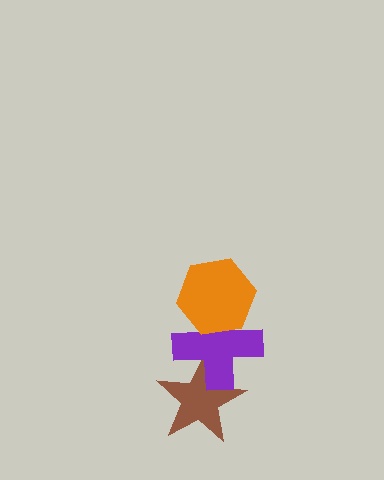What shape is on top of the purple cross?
The orange hexagon is on top of the purple cross.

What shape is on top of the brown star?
The purple cross is on top of the brown star.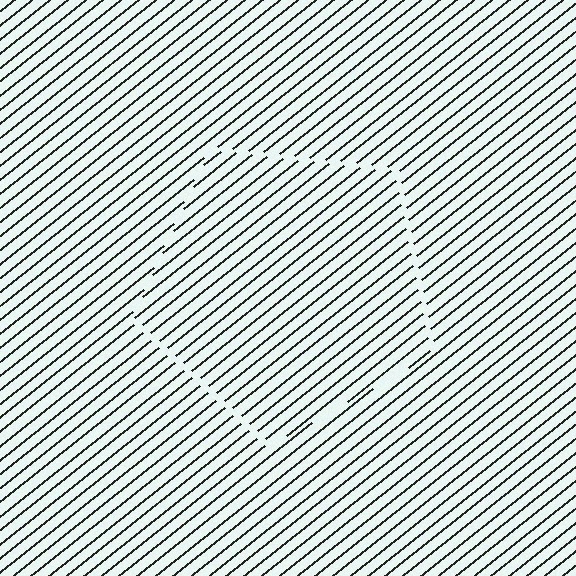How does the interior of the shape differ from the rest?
The interior of the shape contains the same grating, shifted by half a period — the contour is defined by the phase discontinuity where line-ends from the inner and outer gratings abut.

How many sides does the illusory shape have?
5 sides — the line-ends trace a pentagon.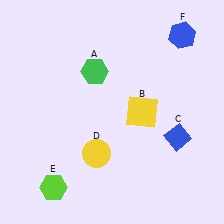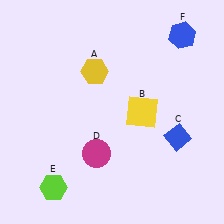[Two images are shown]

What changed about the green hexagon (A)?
In Image 1, A is green. In Image 2, it changed to yellow.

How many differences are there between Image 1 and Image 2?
There are 2 differences between the two images.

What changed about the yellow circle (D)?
In Image 1, D is yellow. In Image 2, it changed to magenta.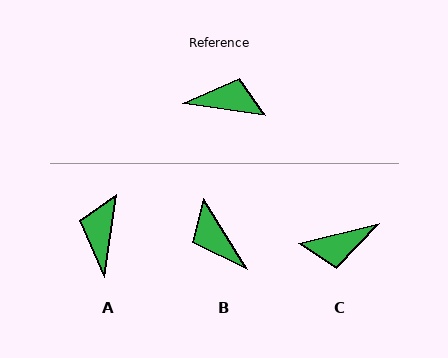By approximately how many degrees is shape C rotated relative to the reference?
Approximately 157 degrees clockwise.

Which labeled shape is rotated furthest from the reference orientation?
C, about 157 degrees away.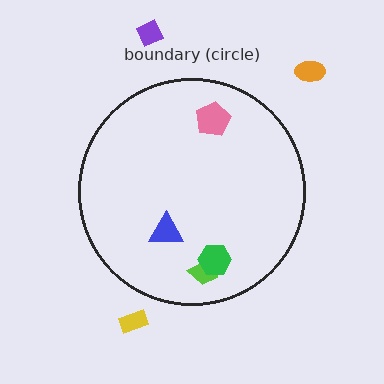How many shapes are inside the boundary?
4 inside, 3 outside.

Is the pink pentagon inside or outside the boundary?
Inside.